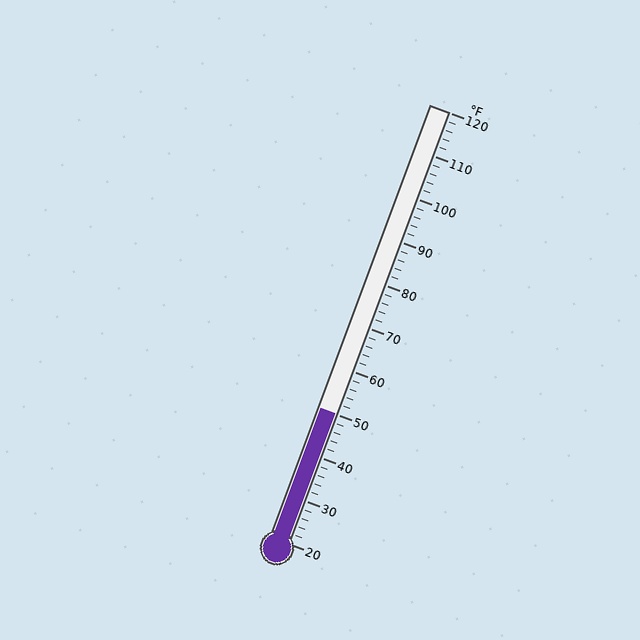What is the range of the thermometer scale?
The thermometer scale ranges from 20°F to 120°F.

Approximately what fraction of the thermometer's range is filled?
The thermometer is filled to approximately 30% of its range.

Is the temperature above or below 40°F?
The temperature is above 40°F.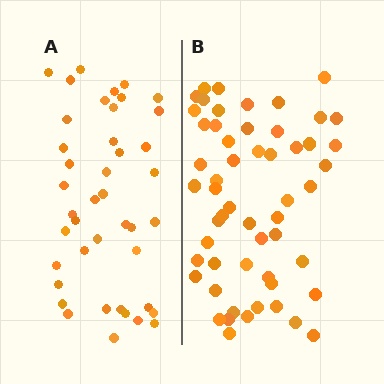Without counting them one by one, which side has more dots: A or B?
Region B (the right region) has more dots.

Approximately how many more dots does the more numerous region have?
Region B has approximately 15 more dots than region A.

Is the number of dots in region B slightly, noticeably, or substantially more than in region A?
Region B has noticeably more, but not dramatically so. The ratio is roughly 1.3 to 1.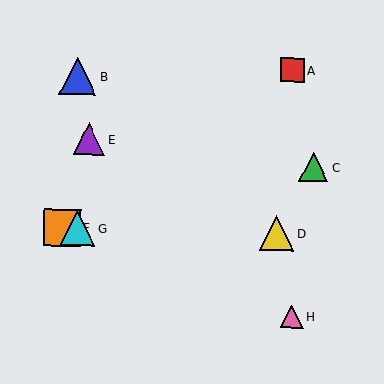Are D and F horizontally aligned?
Yes, both are at y≈233.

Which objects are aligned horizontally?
Objects D, F, G are aligned horizontally.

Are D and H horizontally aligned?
No, D is at y≈233 and H is at y≈316.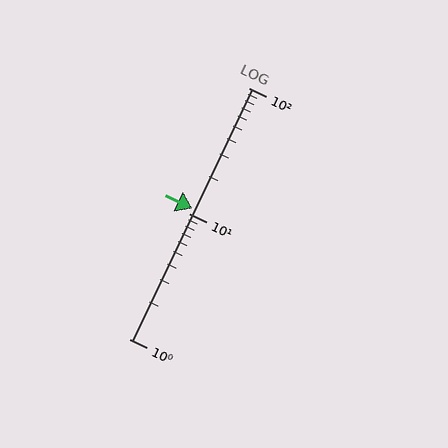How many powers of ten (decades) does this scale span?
The scale spans 2 decades, from 1 to 100.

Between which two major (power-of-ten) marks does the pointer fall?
The pointer is between 10 and 100.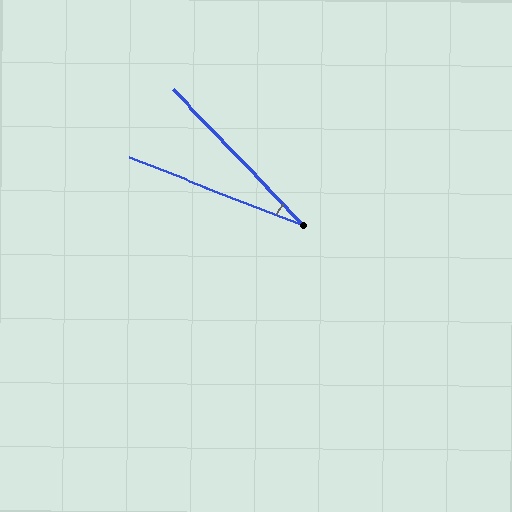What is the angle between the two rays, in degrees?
Approximately 25 degrees.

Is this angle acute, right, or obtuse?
It is acute.